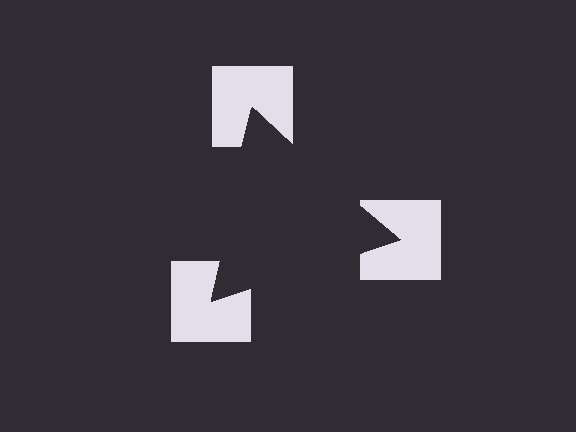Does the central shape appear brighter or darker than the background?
It typically appears slightly darker than the background, even though no actual brightness change is drawn.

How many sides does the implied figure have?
3 sides.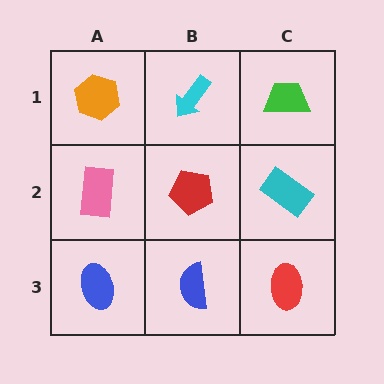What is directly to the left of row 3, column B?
A blue ellipse.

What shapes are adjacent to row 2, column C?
A green trapezoid (row 1, column C), a red ellipse (row 3, column C), a red pentagon (row 2, column B).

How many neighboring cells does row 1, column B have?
3.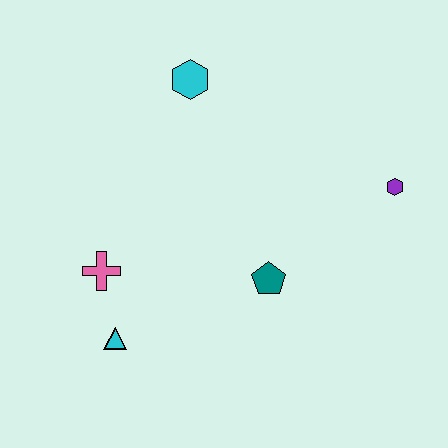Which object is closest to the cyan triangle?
The pink cross is closest to the cyan triangle.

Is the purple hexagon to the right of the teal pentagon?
Yes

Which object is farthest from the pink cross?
The purple hexagon is farthest from the pink cross.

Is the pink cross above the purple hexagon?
No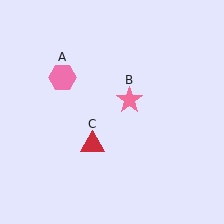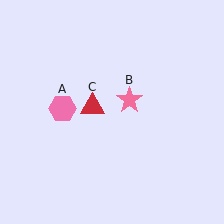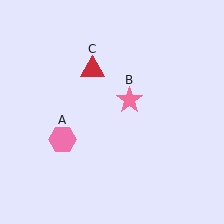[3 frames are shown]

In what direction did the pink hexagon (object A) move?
The pink hexagon (object A) moved down.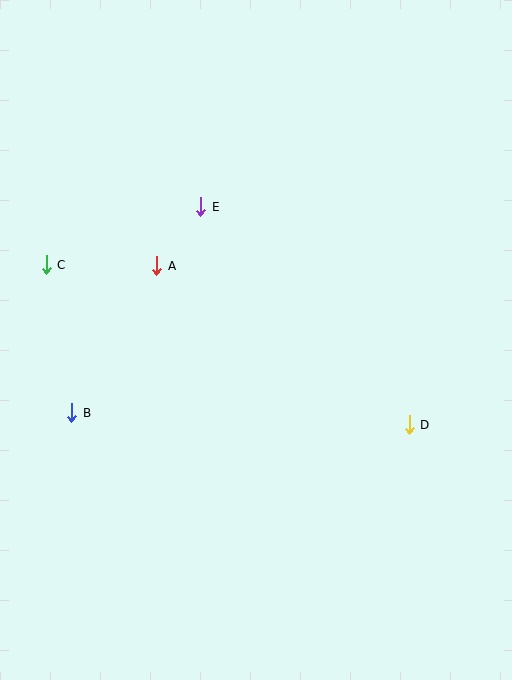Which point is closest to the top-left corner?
Point C is closest to the top-left corner.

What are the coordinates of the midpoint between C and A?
The midpoint between C and A is at (101, 265).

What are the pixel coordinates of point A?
Point A is at (157, 266).